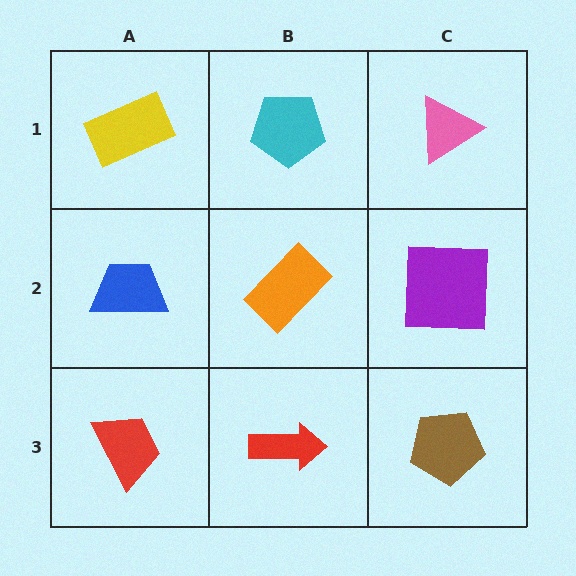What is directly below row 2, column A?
A red trapezoid.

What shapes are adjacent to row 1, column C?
A purple square (row 2, column C), a cyan pentagon (row 1, column B).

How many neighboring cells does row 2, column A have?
3.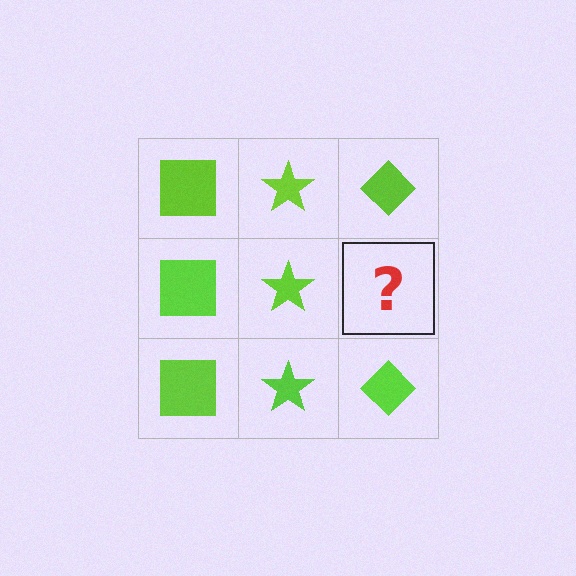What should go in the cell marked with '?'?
The missing cell should contain a lime diamond.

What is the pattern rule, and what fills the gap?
The rule is that each column has a consistent shape. The gap should be filled with a lime diamond.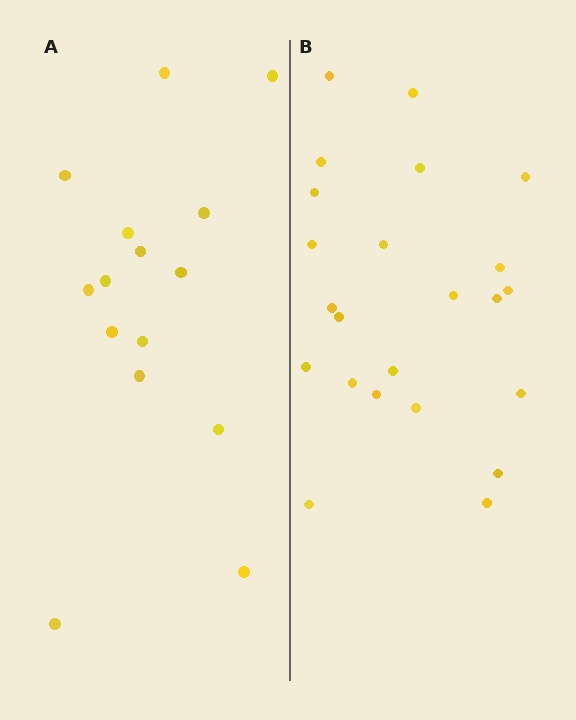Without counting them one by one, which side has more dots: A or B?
Region B (the right region) has more dots.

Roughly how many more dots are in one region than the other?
Region B has roughly 8 or so more dots than region A.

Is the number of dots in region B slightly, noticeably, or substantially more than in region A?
Region B has substantially more. The ratio is roughly 1.5 to 1.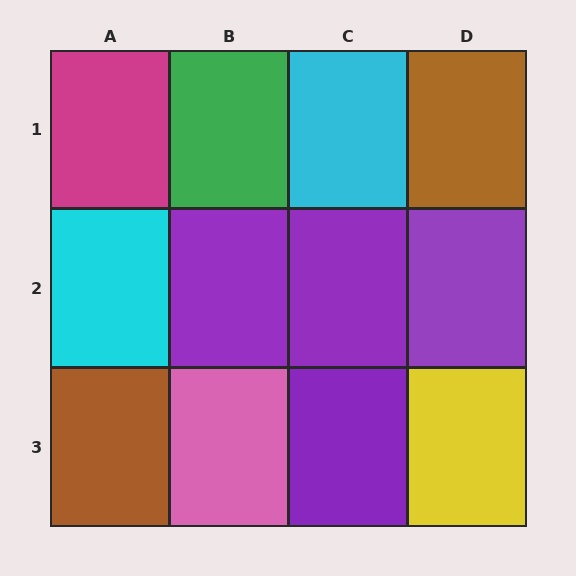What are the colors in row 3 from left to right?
Brown, pink, purple, yellow.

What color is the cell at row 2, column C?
Purple.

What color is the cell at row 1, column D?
Brown.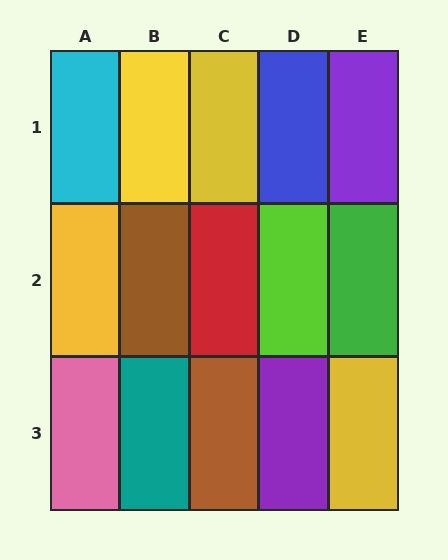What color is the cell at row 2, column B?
Brown.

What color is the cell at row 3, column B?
Teal.